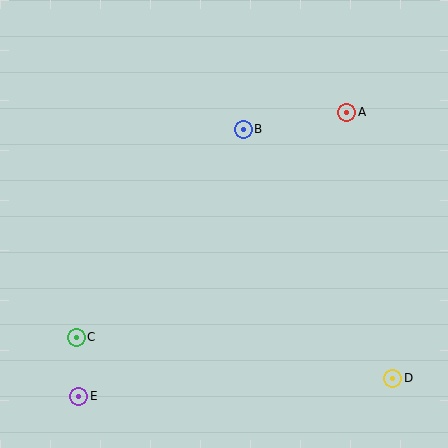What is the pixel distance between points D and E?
The distance between D and E is 314 pixels.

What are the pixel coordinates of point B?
Point B is at (243, 129).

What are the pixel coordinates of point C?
Point C is at (76, 337).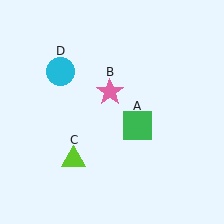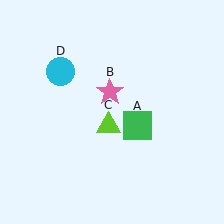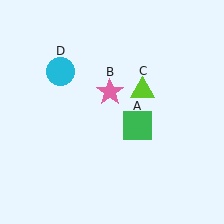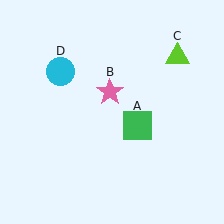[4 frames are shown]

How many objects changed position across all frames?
1 object changed position: lime triangle (object C).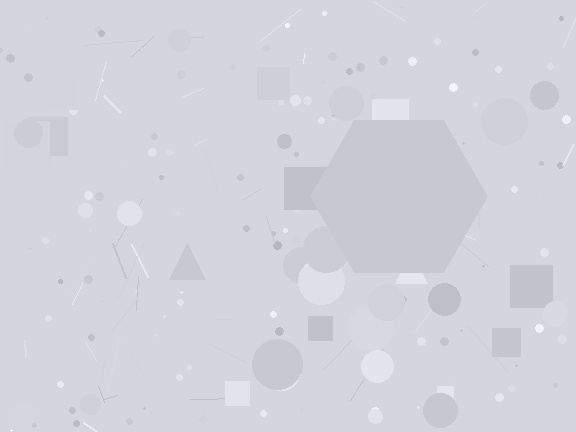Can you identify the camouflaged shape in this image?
The camouflaged shape is a hexagon.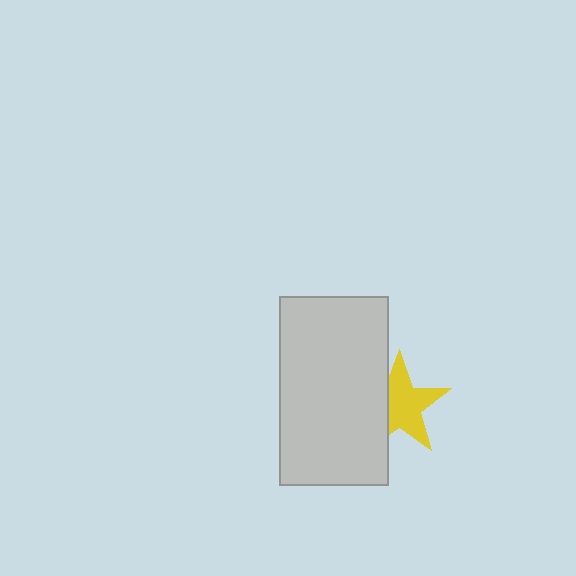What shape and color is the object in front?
The object in front is a light gray rectangle.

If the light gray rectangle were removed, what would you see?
You would see the complete yellow star.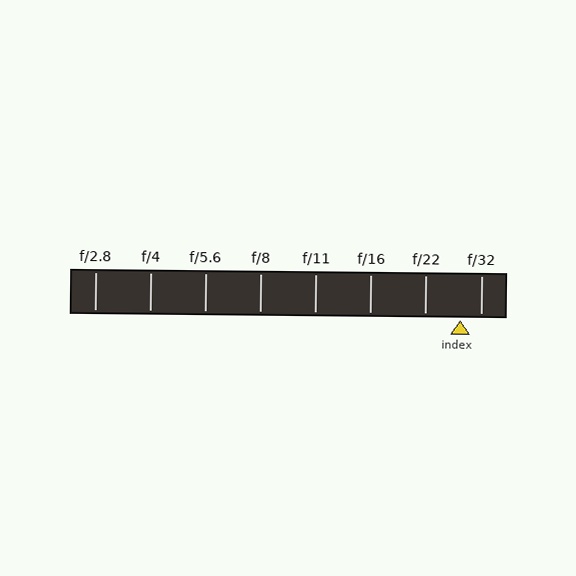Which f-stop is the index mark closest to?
The index mark is closest to f/32.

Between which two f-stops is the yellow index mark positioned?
The index mark is between f/22 and f/32.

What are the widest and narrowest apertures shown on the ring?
The widest aperture shown is f/2.8 and the narrowest is f/32.